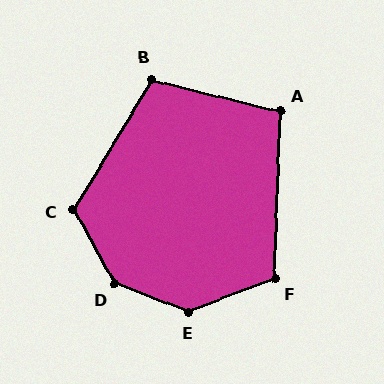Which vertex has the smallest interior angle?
A, at approximately 102 degrees.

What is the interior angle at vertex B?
Approximately 107 degrees (obtuse).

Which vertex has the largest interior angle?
D, at approximately 140 degrees.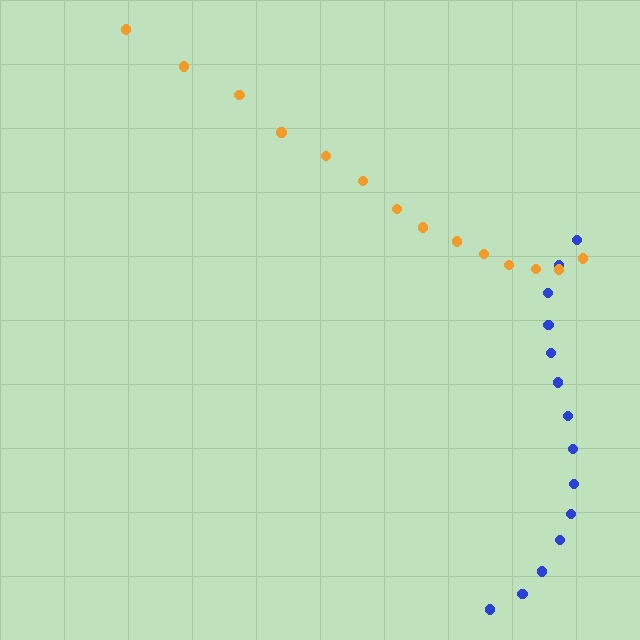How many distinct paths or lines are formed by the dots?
There are 2 distinct paths.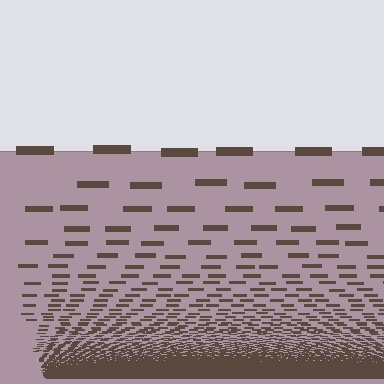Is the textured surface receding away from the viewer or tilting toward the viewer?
The surface appears to tilt toward the viewer. Texture elements get larger and sparser toward the top.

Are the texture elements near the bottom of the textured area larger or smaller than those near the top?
Smaller. The gradient is inverted — elements near the bottom are smaller and denser.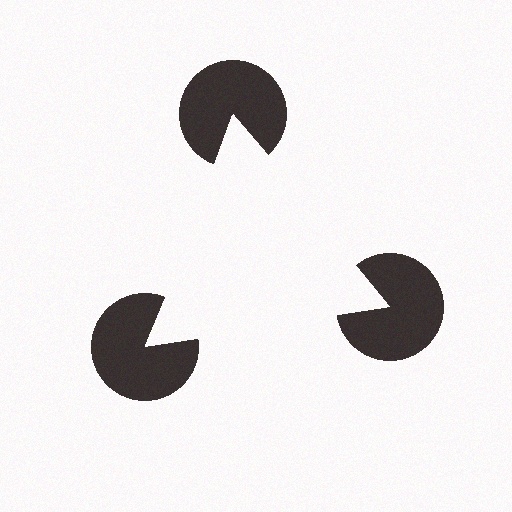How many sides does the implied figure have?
3 sides.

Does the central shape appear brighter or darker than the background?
It typically appears slightly brighter than the background, even though no actual brightness change is drawn.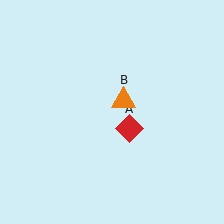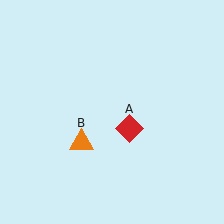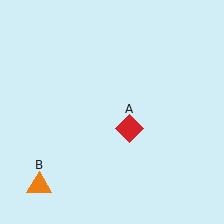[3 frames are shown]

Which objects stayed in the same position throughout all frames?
Red diamond (object A) remained stationary.